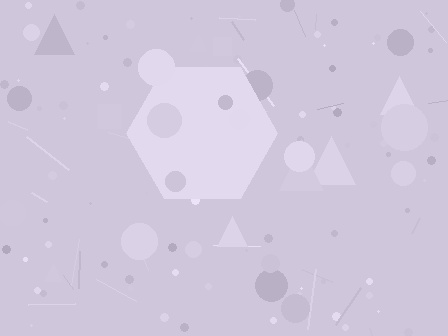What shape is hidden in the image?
A hexagon is hidden in the image.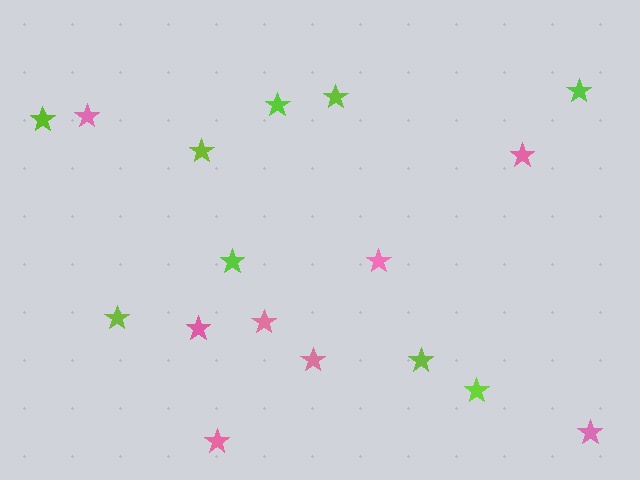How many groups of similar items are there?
There are 2 groups: one group of pink stars (8) and one group of lime stars (9).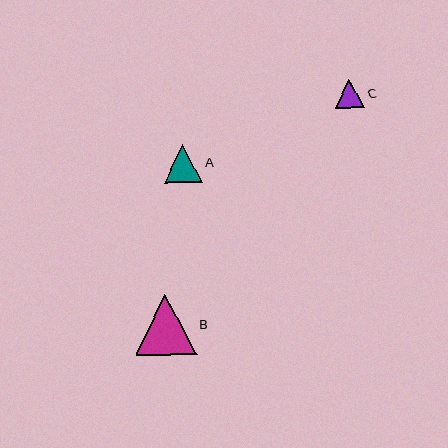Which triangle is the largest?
Triangle B is the largest with a size of approximately 61 pixels.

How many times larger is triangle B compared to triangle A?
Triangle B is approximately 1.6 times the size of triangle A.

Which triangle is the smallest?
Triangle C is the smallest with a size of approximately 30 pixels.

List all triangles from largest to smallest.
From largest to smallest: B, A, C.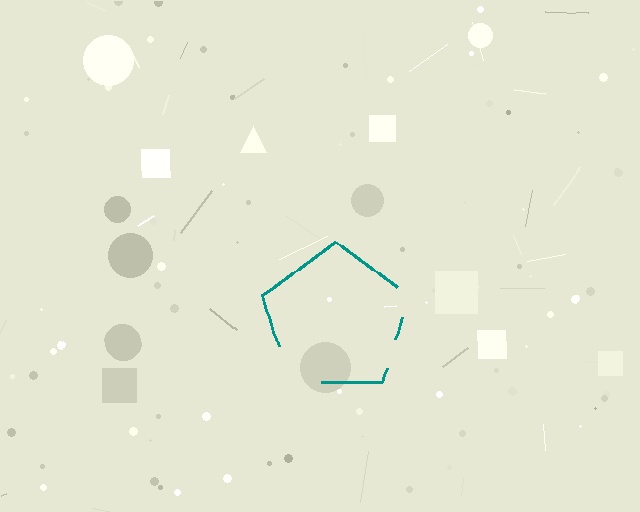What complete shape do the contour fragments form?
The contour fragments form a pentagon.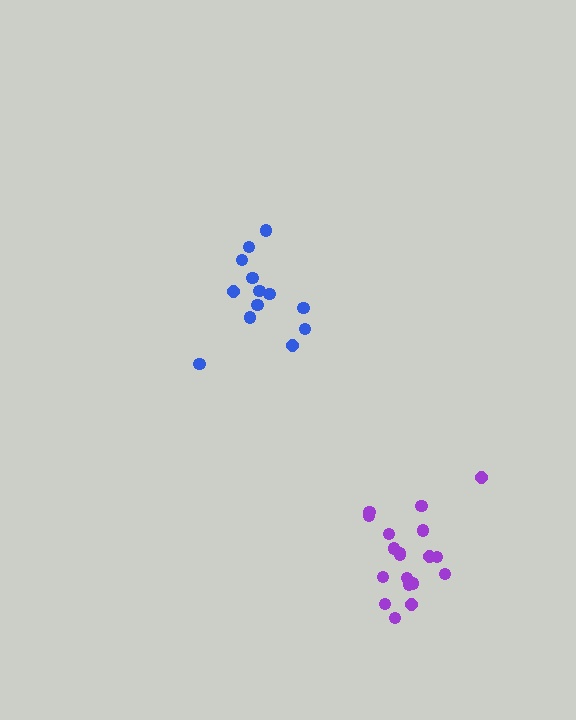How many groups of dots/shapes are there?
There are 2 groups.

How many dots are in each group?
Group 1: 13 dots, Group 2: 19 dots (32 total).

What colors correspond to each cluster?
The clusters are colored: blue, purple.